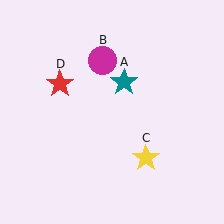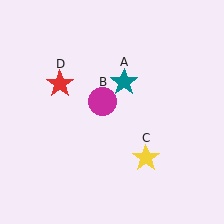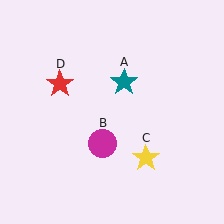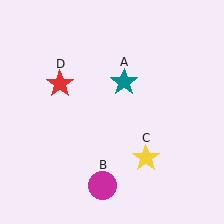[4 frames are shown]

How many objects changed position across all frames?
1 object changed position: magenta circle (object B).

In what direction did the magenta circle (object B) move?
The magenta circle (object B) moved down.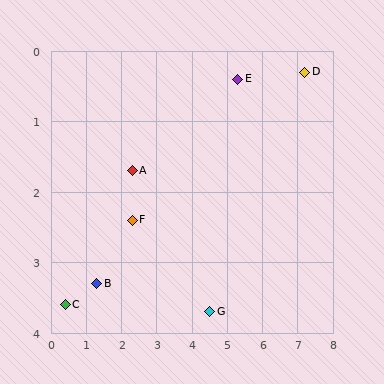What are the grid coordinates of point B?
Point B is at approximately (1.3, 3.3).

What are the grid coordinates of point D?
Point D is at approximately (7.2, 0.3).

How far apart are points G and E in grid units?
Points G and E are about 3.4 grid units apart.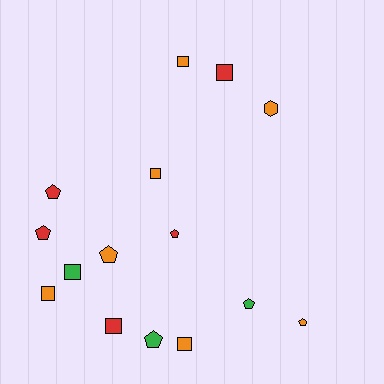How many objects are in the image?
There are 15 objects.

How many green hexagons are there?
There are no green hexagons.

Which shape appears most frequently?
Square, with 7 objects.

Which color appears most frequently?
Orange, with 7 objects.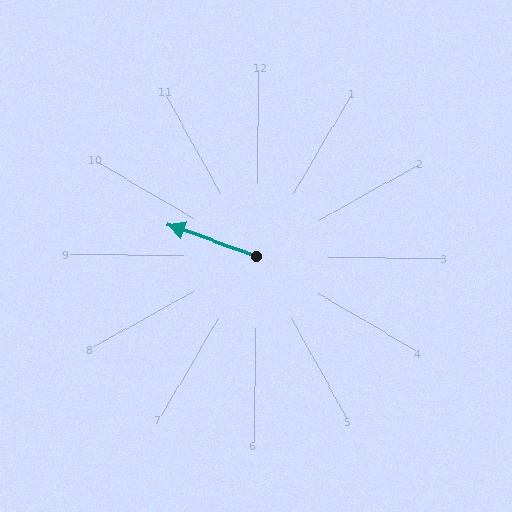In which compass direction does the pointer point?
West.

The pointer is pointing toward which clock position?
Roughly 10 o'clock.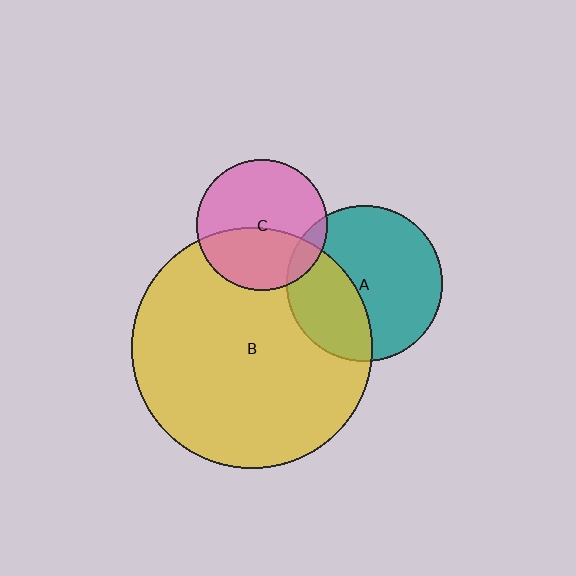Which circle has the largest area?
Circle B (yellow).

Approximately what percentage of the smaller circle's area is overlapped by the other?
Approximately 35%.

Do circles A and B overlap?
Yes.